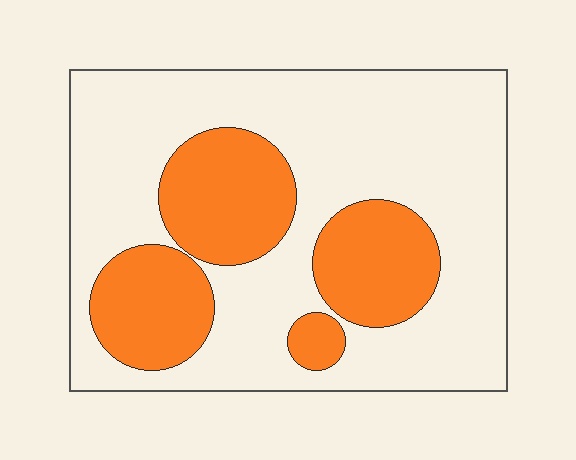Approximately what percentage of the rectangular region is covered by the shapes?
Approximately 30%.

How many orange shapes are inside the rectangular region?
4.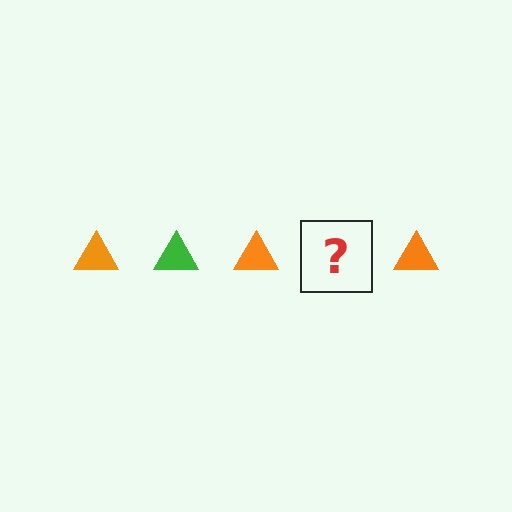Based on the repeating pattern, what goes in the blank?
The blank should be a green triangle.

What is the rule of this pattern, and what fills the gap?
The rule is that the pattern cycles through orange, green triangles. The gap should be filled with a green triangle.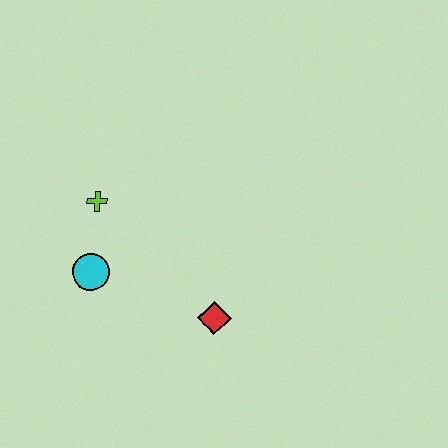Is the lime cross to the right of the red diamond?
No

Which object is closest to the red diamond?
The cyan circle is closest to the red diamond.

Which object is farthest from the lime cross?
The red diamond is farthest from the lime cross.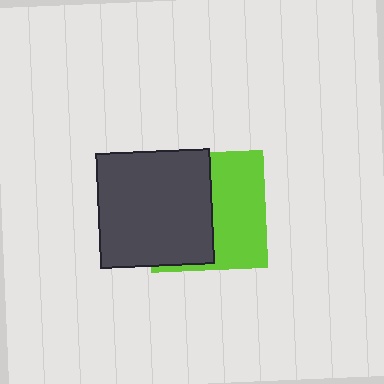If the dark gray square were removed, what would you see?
You would see the complete lime square.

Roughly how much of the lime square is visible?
About half of it is visible (roughly 49%).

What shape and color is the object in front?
The object in front is a dark gray square.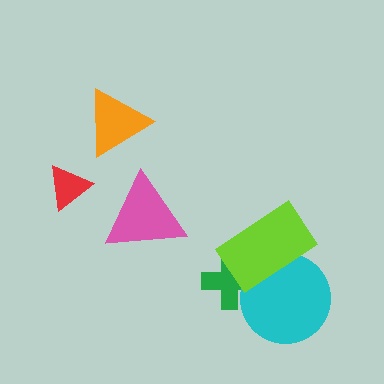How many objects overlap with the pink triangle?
0 objects overlap with the pink triangle.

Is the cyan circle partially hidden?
Yes, it is partially covered by another shape.